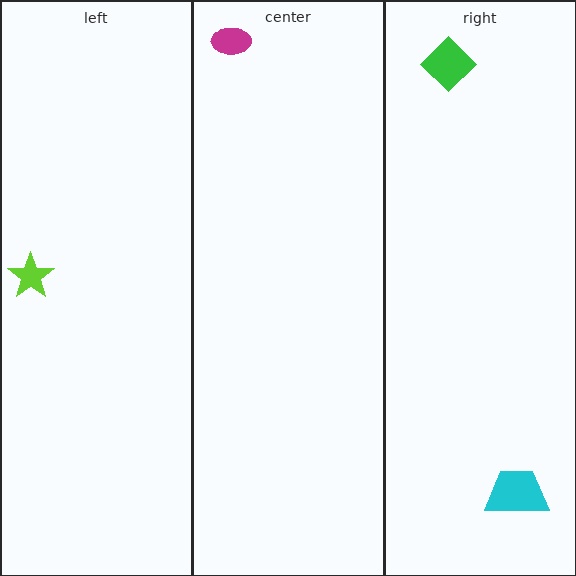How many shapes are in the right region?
2.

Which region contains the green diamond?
The right region.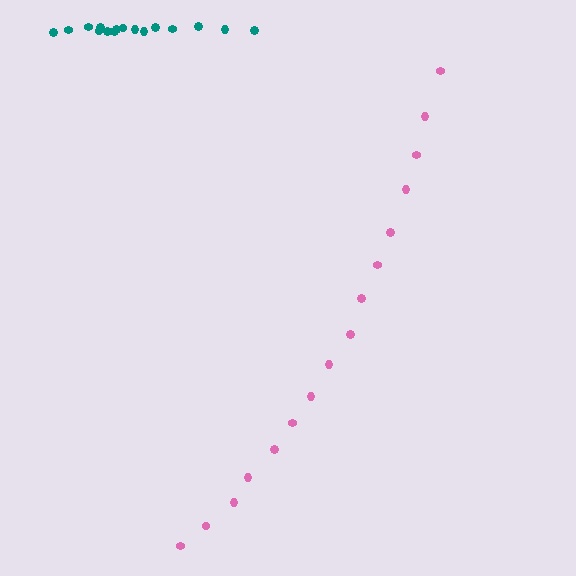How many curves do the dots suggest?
There are 2 distinct paths.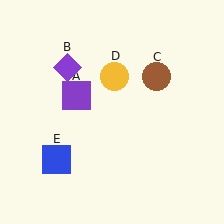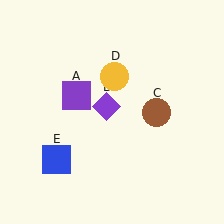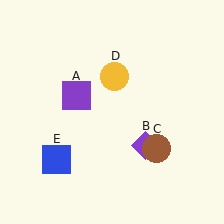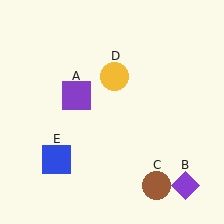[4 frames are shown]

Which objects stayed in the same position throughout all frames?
Purple square (object A) and yellow circle (object D) and blue square (object E) remained stationary.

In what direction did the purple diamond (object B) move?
The purple diamond (object B) moved down and to the right.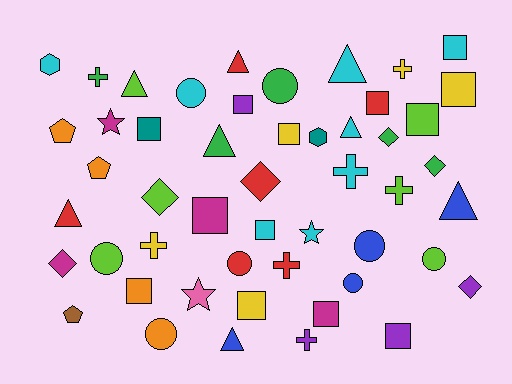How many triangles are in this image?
There are 8 triangles.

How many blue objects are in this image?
There are 4 blue objects.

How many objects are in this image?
There are 50 objects.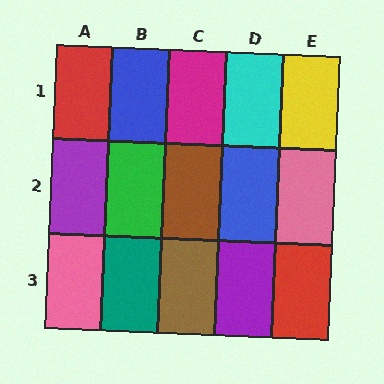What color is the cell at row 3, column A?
Pink.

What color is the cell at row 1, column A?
Red.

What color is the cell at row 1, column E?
Yellow.